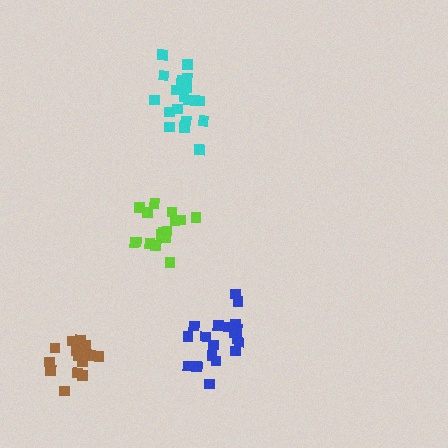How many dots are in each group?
Group 1: 19 dots, Group 2: 15 dots, Group 3: 19 dots, Group 4: 16 dots (69 total).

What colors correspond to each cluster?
The clusters are colored: cyan, brown, blue, lime.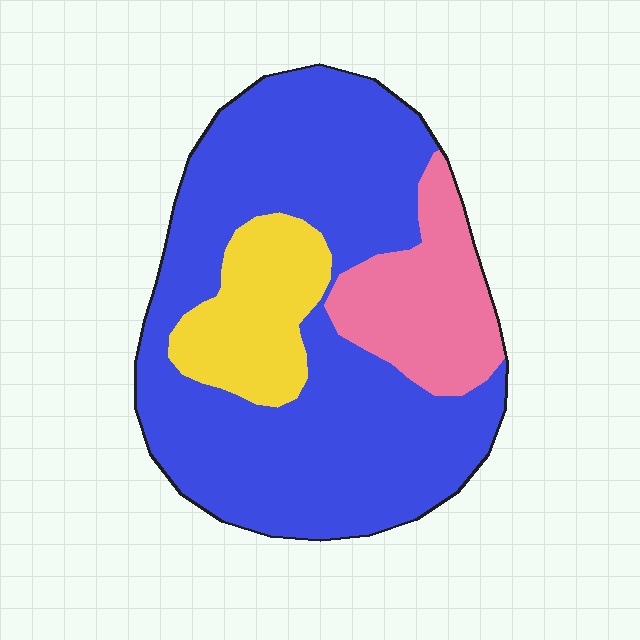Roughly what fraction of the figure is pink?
Pink takes up about one sixth (1/6) of the figure.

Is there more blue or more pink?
Blue.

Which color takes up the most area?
Blue, at roughly 70%.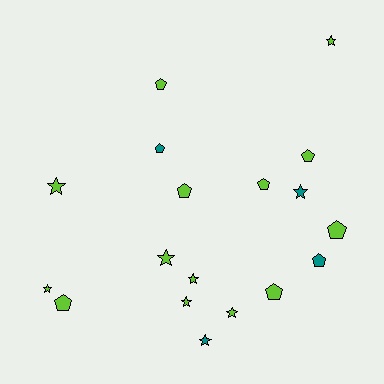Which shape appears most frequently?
Star, with 9 objects.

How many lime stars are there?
There are 7 lime stars.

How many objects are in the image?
There are 18 objects.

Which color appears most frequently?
Lime, with 14 objects.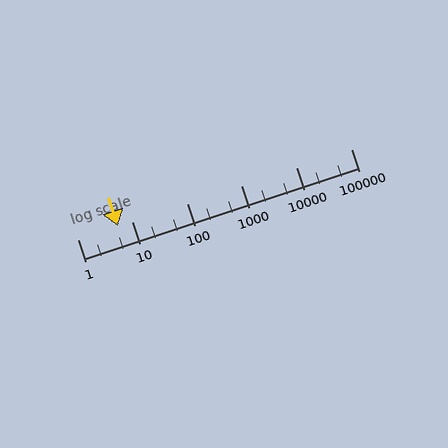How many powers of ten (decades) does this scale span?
The scale spans 5 decades, from 1 to 100000.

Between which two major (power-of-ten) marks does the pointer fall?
The pointer is between 1 and 10.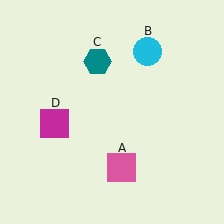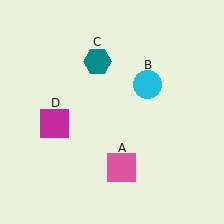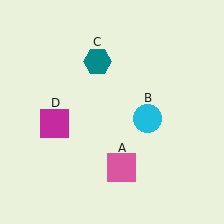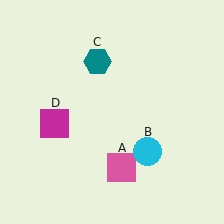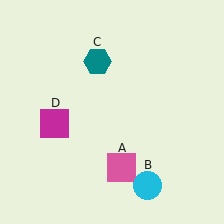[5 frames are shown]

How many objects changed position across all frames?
1 object changed position: cyan circle (object B).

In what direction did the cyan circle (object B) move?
The cyan circle (object B) moved down.